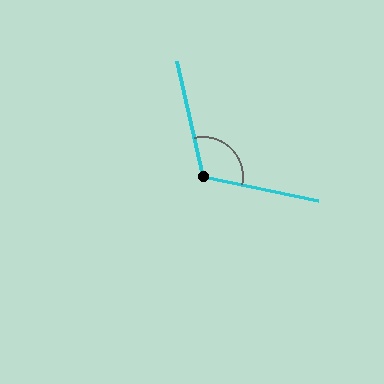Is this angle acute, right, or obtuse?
It is obtuse.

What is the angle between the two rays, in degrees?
Approximately 114 degrees.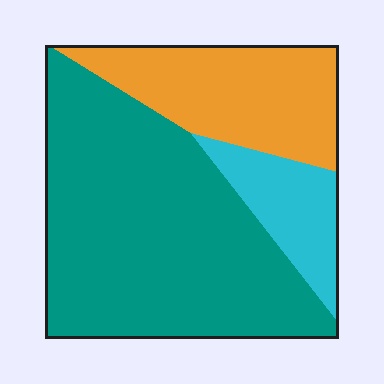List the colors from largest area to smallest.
From largest to smallest: teal, orange, cyan.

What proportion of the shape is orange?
Orange takes up between a sixth and a third of the shape.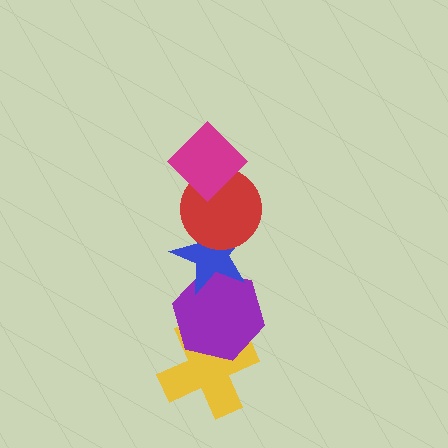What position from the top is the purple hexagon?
The purple hexagon is 4th from the top.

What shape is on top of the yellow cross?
The purple hexagon is on top of the yellow cross.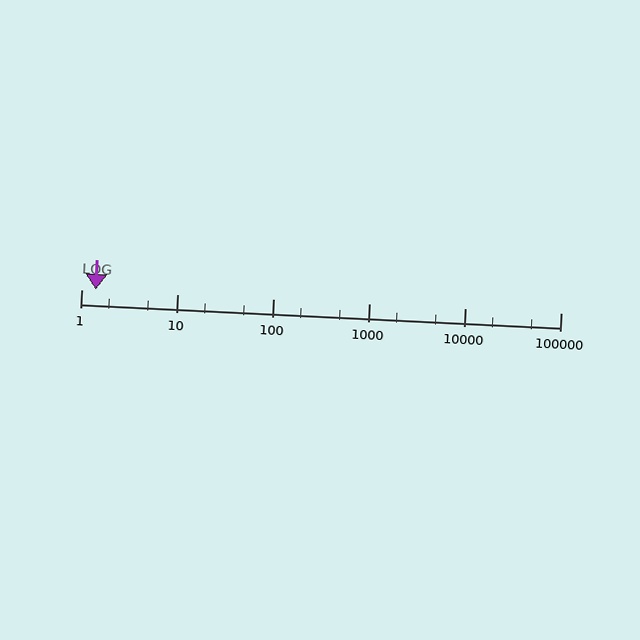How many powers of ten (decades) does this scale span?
The scale spans 5 decades, from 1 to 100000.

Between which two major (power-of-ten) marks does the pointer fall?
The pointer is between 1 and 10.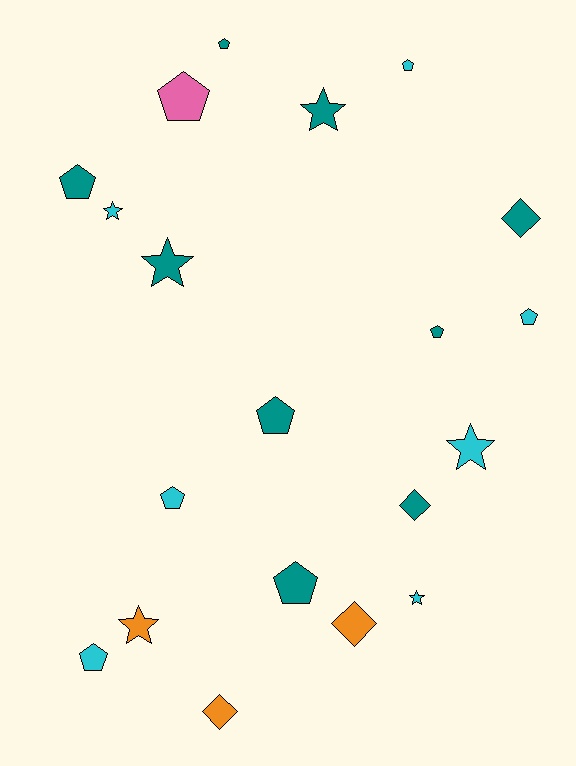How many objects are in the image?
There are 20 objects.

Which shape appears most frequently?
Pentagon, with 10 objects.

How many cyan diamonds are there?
There are no cyan diamonds.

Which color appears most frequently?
Teal, with 9 objects.